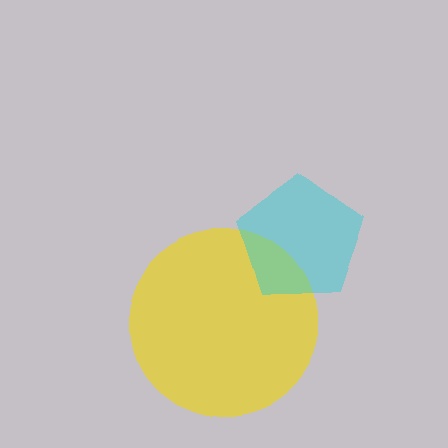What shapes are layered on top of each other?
The layered shapes are: a yellow circle, a cyan pentagon.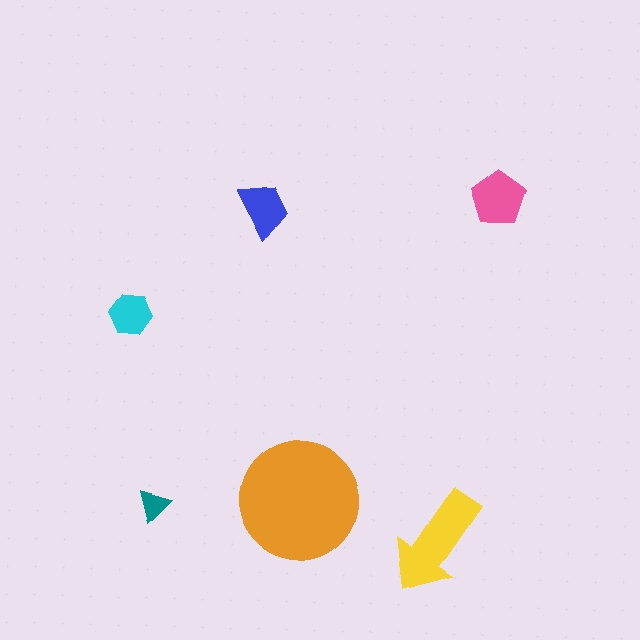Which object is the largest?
The orange circle.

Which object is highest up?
The pink pentagon is topmost.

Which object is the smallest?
The teal triangle.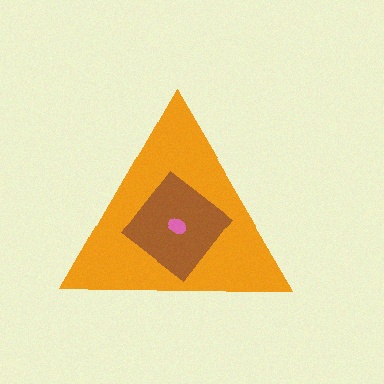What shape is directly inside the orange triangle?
The brown diamond.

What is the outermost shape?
The orange triangle.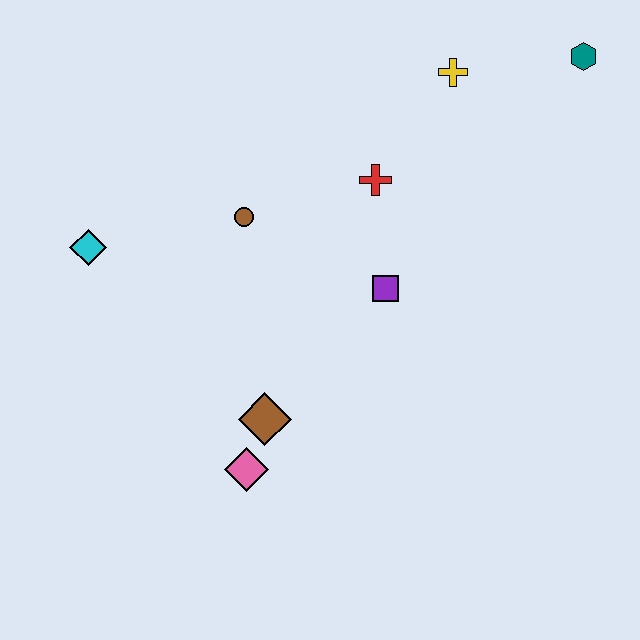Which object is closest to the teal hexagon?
The yellow cross is closest to the teal hexagon.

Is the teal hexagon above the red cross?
Yes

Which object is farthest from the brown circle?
The teal hexagon is farthest from the brown circle.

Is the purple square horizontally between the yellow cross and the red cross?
Yes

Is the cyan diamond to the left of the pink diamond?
Yes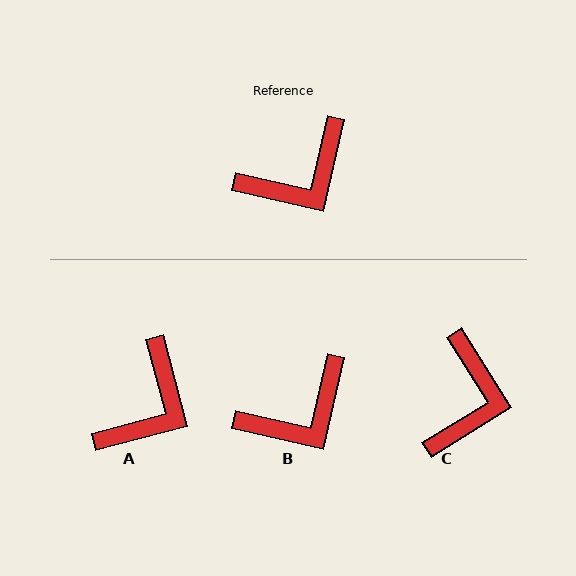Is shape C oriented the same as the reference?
No, it is off by about 45 degrees.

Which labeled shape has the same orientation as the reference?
B.